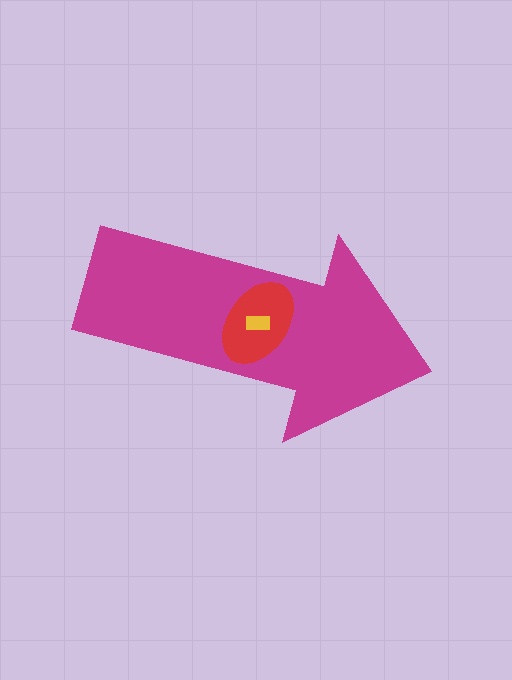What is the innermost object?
The yellow rectangle.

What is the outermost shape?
The magenta arrow.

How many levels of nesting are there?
3.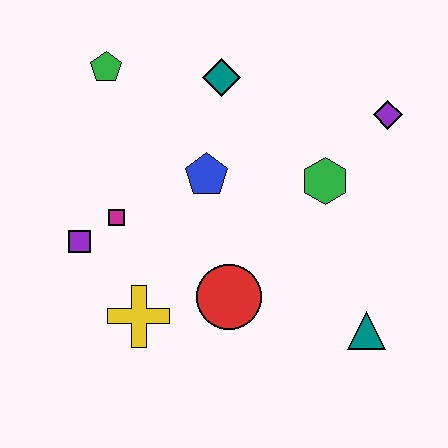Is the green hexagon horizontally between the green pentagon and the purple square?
No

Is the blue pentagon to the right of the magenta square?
Yes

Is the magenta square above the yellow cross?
Yes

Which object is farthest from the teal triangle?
The green pentagon is farthest from the teal triangle.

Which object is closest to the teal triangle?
The red circle is closest to the teal triangle.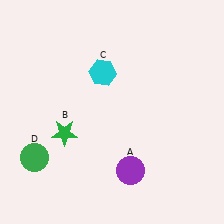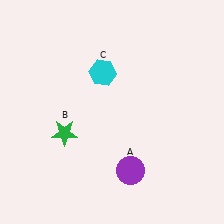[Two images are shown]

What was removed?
The green circle (D) was removed in Image 2.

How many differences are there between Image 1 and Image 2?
There is 1 difference between the two images.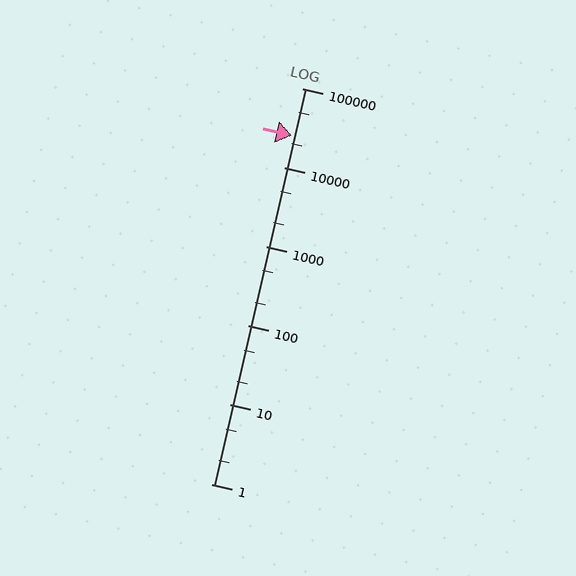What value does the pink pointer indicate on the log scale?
The pointer indicates approximately 25000.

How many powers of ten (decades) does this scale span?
The scale spans 5 decades, from 1 to 100000.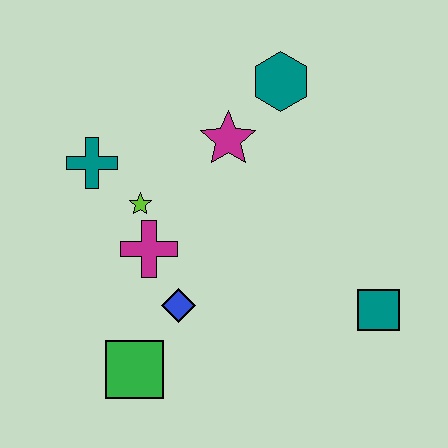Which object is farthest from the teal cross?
The teal square is farthest from the teal cross.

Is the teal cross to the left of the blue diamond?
Yes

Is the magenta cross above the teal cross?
No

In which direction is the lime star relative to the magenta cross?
The lime star is above the magenta cross.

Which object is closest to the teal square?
The blue diamond is closest to the teal square.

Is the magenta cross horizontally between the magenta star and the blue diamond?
No